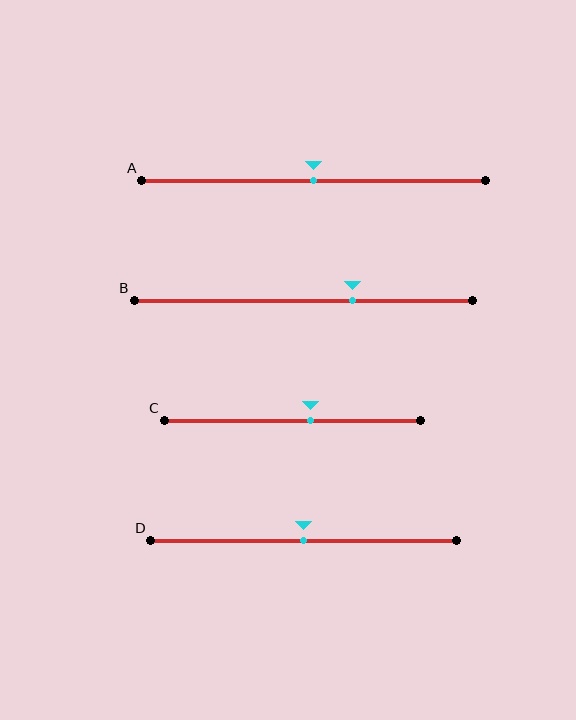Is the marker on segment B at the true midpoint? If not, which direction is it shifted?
No, the marker on segment B is shifted to the right by about 15% of the segment length.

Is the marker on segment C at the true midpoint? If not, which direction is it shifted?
No, the marker on segment C is shifted to the right by about 7% of the segment length.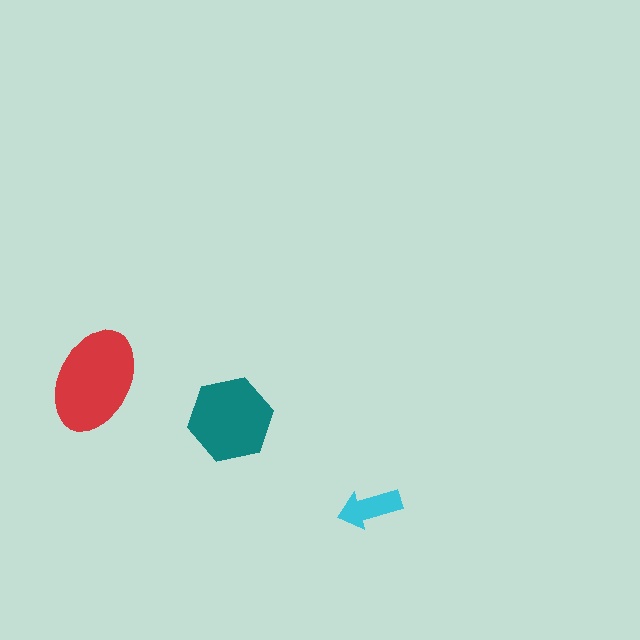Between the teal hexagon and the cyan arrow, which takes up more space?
The teal hexagon.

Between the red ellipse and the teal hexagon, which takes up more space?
The red ellipse.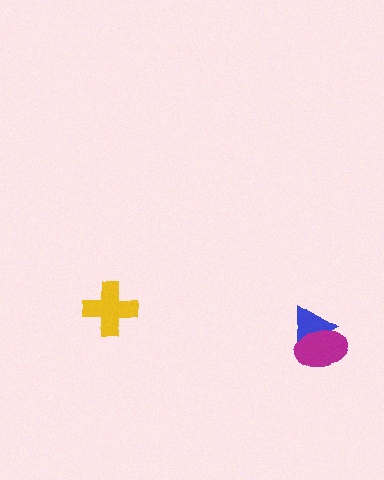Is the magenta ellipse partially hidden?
No, no other shape covers it.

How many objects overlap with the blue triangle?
1 object overlaps with the blue triangle.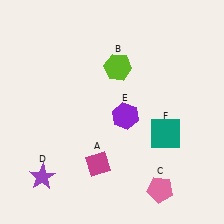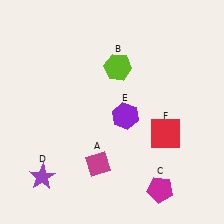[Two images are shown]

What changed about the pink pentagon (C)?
In Image 1, C is pink. In Image 2, it changed to magenta.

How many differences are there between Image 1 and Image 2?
There are 2 differences between the two images.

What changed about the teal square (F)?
In Image 1, F is teal. In Image 2, it changed to red.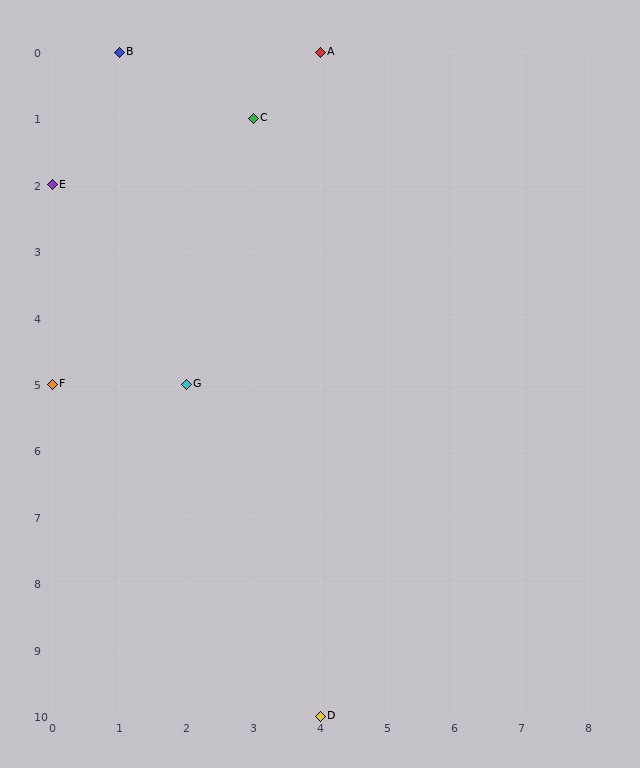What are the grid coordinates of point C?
Point C is at grid coordinates (3, 1).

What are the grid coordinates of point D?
Point D is at grid coordinates (4, 10).